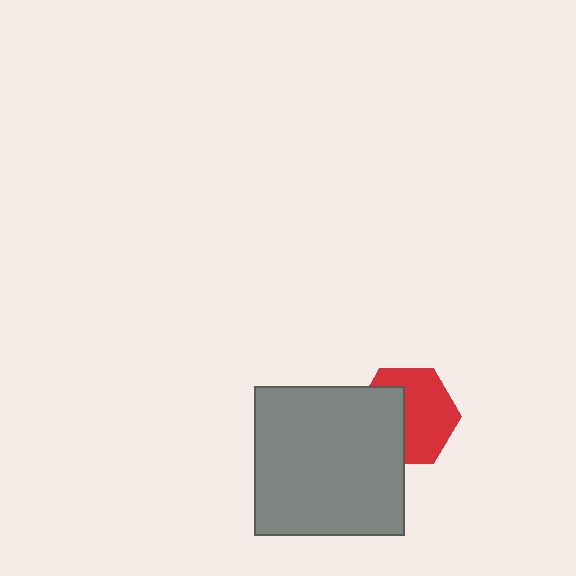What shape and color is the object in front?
The object in front is a gray square.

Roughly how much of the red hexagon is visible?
About half of it is visible (roughly 59%).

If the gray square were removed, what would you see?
You would see the complete red hexagon.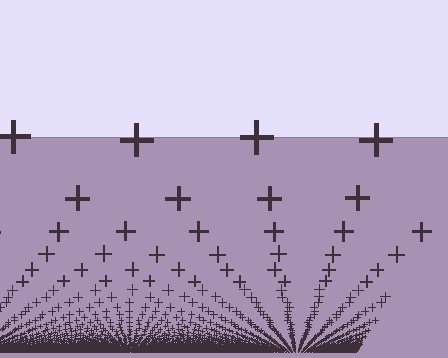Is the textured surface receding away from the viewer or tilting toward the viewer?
The surface appears to tilt toward the viewer. Texture elements get larger and sparser toward the top.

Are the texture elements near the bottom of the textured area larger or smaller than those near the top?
Smaller. The gradient is inverted — elements near the bottom are smaller and denser.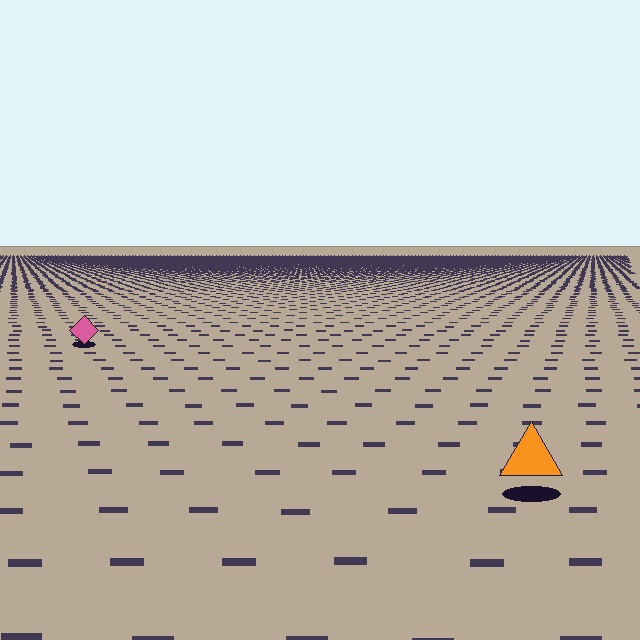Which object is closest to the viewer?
The orange triangle is closest. The texture marks near it are larger and more spread out.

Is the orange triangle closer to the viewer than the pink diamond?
Yes. The orange triangle is closer — you can tell from the texture gradient: the ground texture is coarser near it.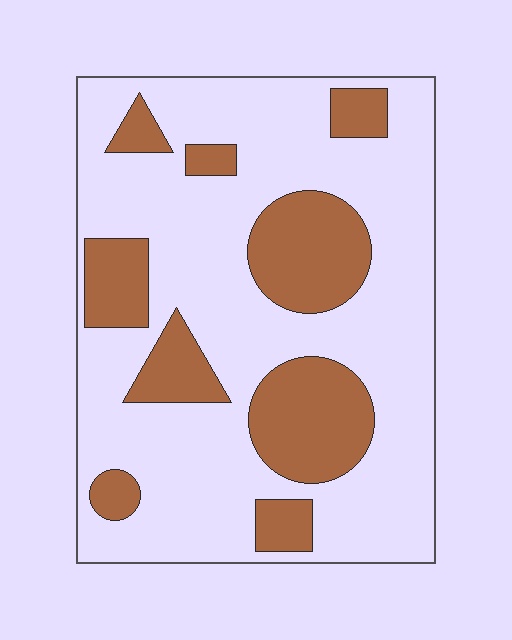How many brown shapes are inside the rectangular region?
9.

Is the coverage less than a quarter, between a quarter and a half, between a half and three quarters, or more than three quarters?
Between a quarter and a half.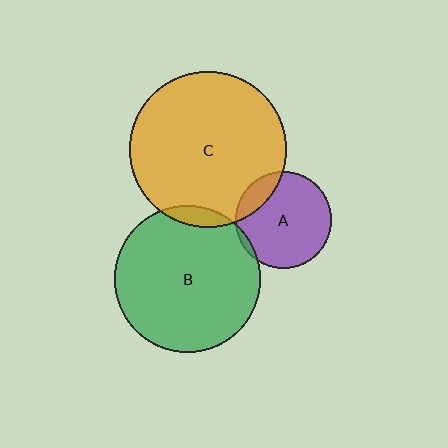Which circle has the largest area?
Circle C (orange).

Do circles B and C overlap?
Yes.